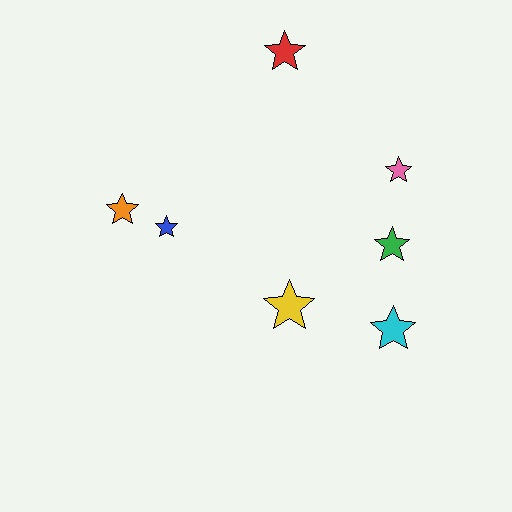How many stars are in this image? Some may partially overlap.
There are 7 stars.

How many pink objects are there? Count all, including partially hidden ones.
There is 1 pink object.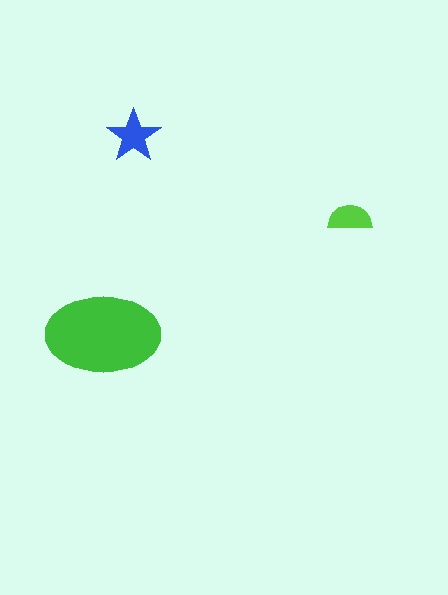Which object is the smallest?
The lime semicircle.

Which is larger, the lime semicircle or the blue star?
The blue star.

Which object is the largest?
The green ellipse.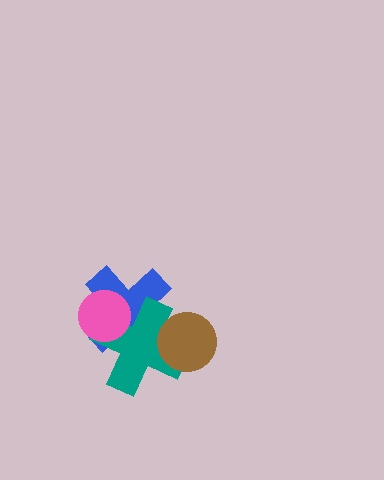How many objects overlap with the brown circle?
2 objects overlap with the brown circle.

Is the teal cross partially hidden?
Yes, it is partially covered by another shape.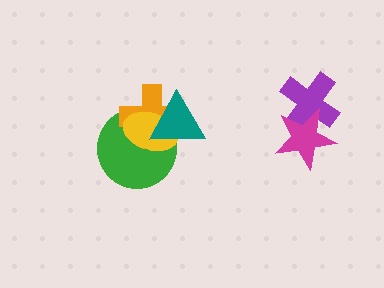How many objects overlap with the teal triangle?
3 objects overlap with the teal triangle.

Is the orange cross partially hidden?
Yes, it is partially covered by another shape.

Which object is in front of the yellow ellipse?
The teal triangle is in front of the yellow ellipse.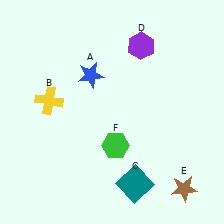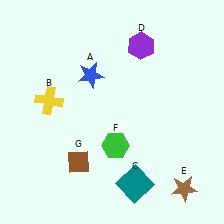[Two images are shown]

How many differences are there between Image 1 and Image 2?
There is 1 difference between the two images.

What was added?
A brown diamond (G) was added in Image 2.